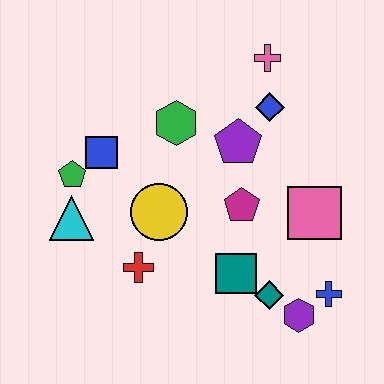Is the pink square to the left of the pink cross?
No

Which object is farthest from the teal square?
The pink cross is farthest from the teal square.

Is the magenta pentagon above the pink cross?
No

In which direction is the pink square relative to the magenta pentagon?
The pink square is to the right of the magenta pentagon.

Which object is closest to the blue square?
The green pentagon is closest to the blue square.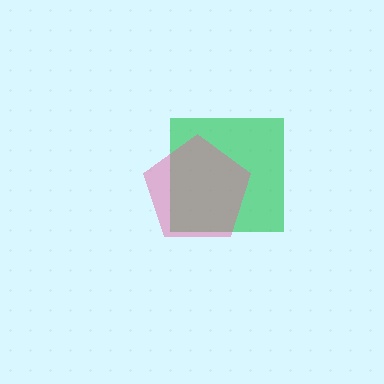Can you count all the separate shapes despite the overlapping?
Yes, there are 2 separate shapes.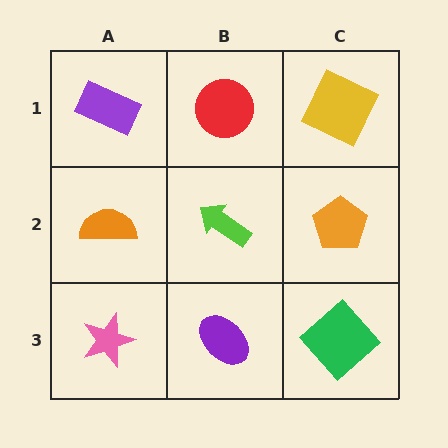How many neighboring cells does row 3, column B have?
3.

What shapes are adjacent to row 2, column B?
A red circle (row 1, column B), a purple ellipse (row 3, column B), an orange semicircle (row 2, column A), an orange pentagon (row 2, column C).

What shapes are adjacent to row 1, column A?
An orange semicircle (row 2, column A), a red circle (row 1, column B).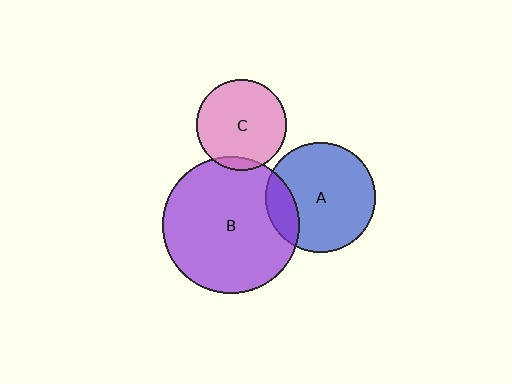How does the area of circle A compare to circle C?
Approximately 1.5 times.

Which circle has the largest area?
Circle B (purple).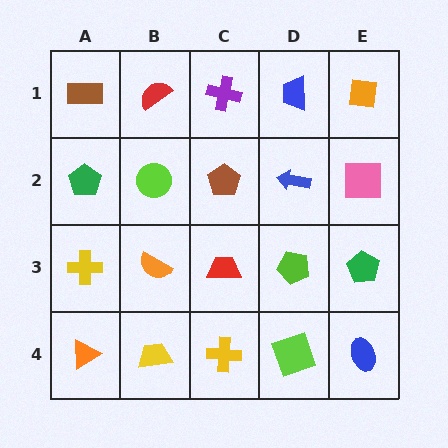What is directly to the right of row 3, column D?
A green pentagon.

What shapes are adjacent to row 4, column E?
A green pentagon (row 3, column E), a lime square (row 4, column D).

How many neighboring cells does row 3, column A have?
3.